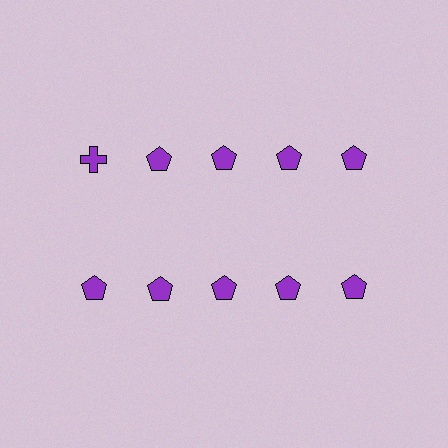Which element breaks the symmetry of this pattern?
The purple cross in the top row, leftmost column breaks the symmetry. All other shapes are purple pentagons.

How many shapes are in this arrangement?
There are 10 shapes arranged in a grid pattern.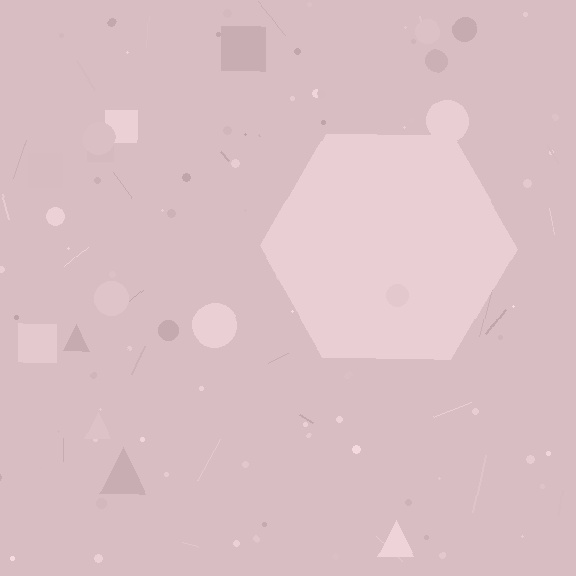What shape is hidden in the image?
A hexagon is hidden in the image.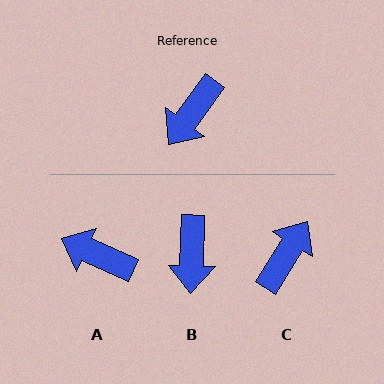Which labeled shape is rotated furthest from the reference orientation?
C, about 176 degrees away.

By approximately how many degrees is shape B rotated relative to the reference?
Approximately 35 degrees counter-clockwise.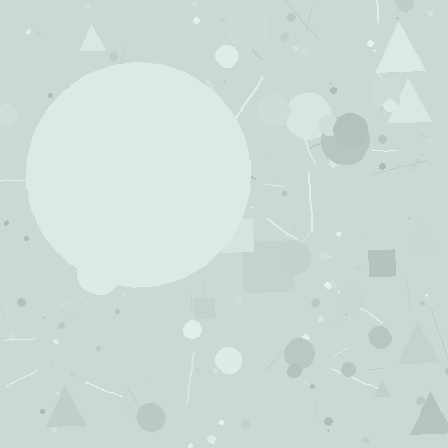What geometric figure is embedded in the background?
A circle is embedded in the background.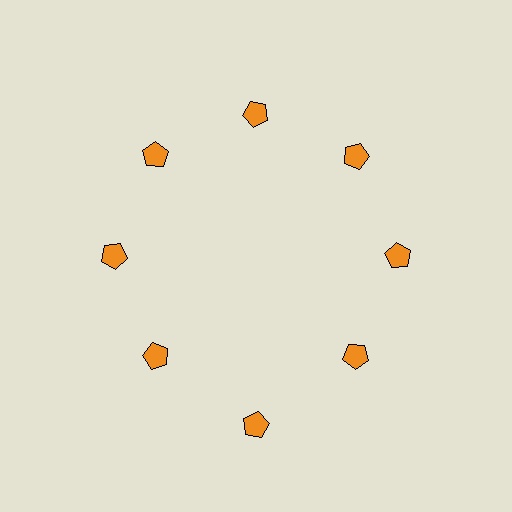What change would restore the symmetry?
The symmetry would be restored by moving it inward, back onto the ring so that all 8 pentagons sit at equal angles and equal distance from the center.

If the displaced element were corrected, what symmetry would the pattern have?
It would have 8-fold rotational symmetry — the pattern would map onto itself every 45 degrees.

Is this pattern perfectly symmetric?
No. The 8 orange pentagons are arranged in a ring, but one element near the 6 o'clock position is pushed outward from the center, breaking the 8-fold rotational symmetry.